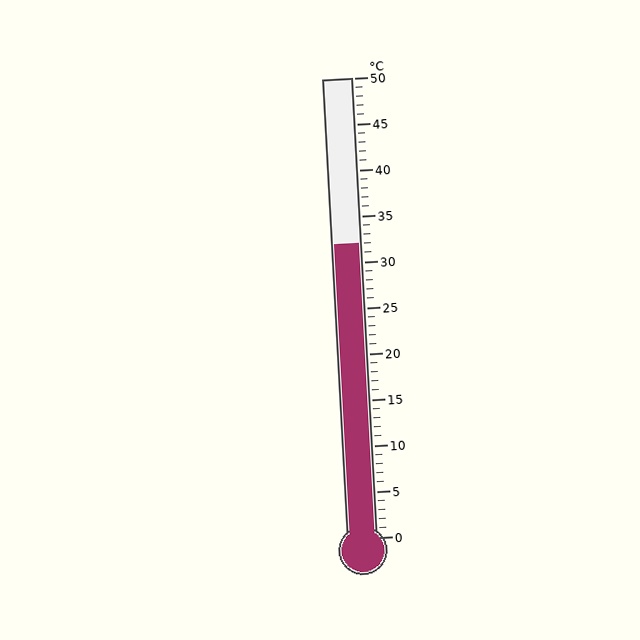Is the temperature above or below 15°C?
The temperature is above 15°C.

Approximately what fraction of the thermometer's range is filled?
The thermometer is filled to approximately 65% of its range.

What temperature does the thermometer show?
The thermometer shows approximately 32°C.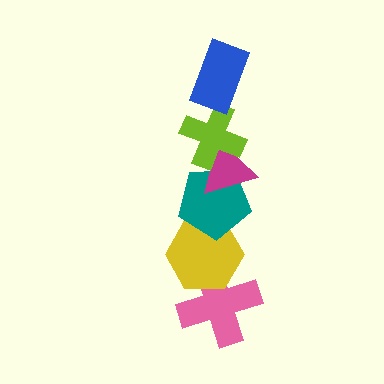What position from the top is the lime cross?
The lime cross is 2nd from the top.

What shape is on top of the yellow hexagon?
The teal pentagon is on top of the yellow hexagon.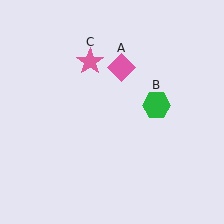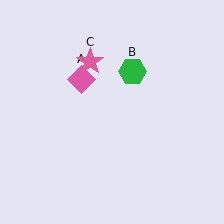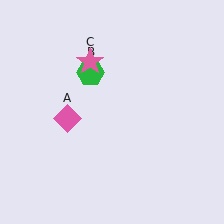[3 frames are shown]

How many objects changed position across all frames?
2 objects changed position: pink diamond (object A), green hexagon (object B).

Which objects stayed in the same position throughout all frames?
Pink star (object C) remained stationary.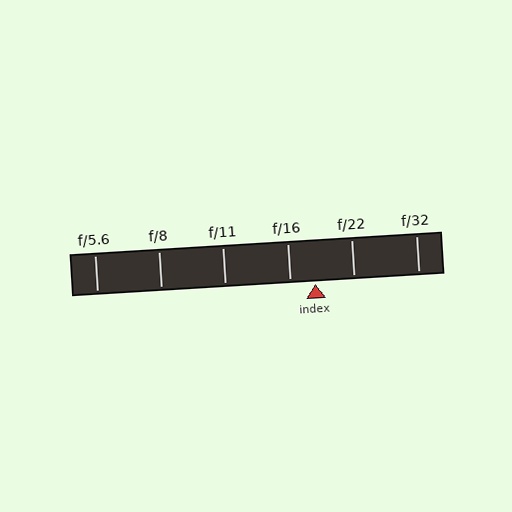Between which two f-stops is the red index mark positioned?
The index mark is between f/16 and f/22.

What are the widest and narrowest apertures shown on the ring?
The widest aperture shown is f/5.6 and the narrowest is f/32.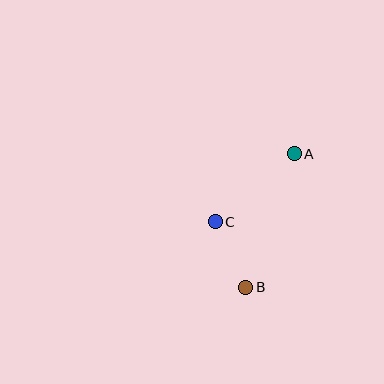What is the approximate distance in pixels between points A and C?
The distance between A and C is approximately 104 pixels.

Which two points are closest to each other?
Points B and C are closest to each other.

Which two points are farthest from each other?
Points A and B are farthest from each other.